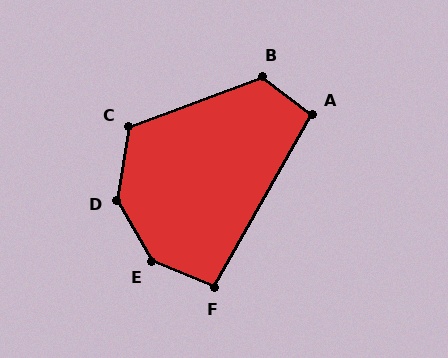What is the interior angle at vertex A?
Approximately 98 degrees (obtuse).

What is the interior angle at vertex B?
Approximately 123 degrees (obtuse).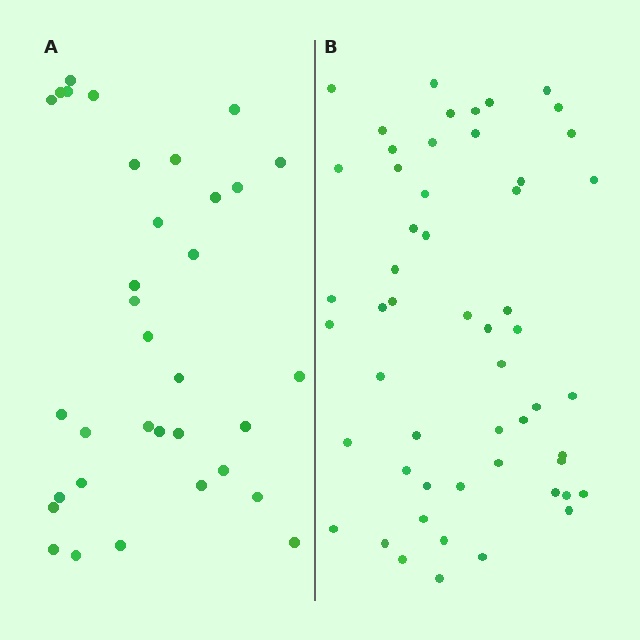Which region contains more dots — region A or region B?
Region B (the right region) has more dots.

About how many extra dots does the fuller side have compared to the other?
Region B has approximately 20 more dots than region A.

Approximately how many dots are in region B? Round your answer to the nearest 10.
About 50 dots. (The exact count is 54, which rounds to 50.)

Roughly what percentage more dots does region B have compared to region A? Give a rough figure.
About 60% more.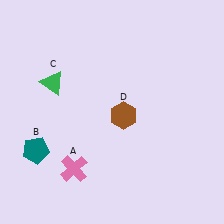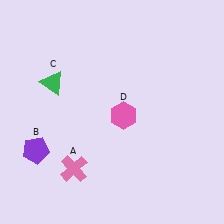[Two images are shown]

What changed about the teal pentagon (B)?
In Image 1, B is teal. In Image 2, it changed to purple.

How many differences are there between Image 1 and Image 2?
There are 2 differences between the two images.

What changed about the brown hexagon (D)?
In Image 1, D is brown. In Image 2, it changed to pink.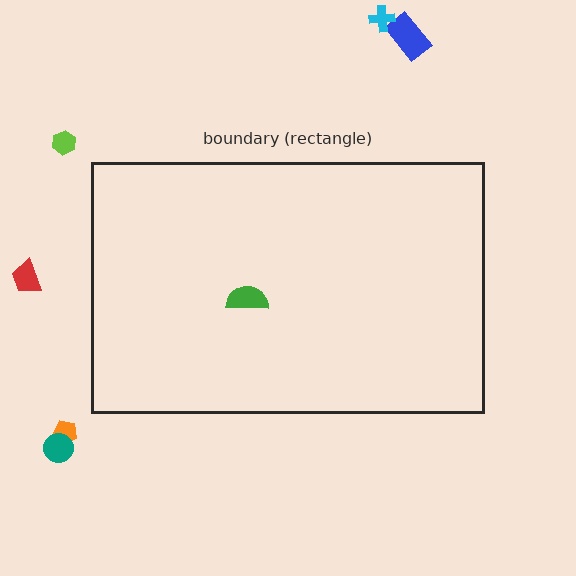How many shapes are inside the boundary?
1 inside, 6 outside.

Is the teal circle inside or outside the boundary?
Outside.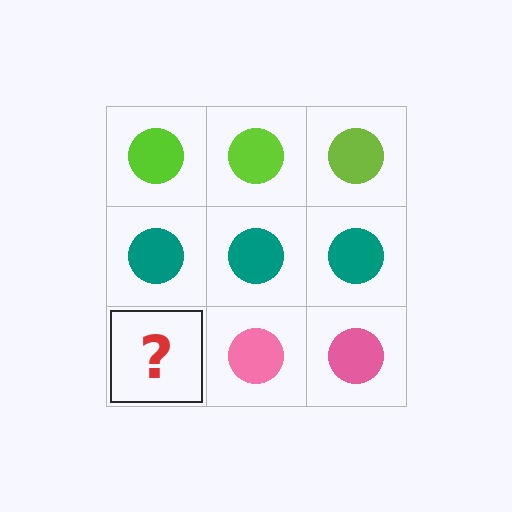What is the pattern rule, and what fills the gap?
The rule is that each row has a consistent color. The gap should be filled with a pink circle.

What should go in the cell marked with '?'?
The missing cell should contain a pink circle.